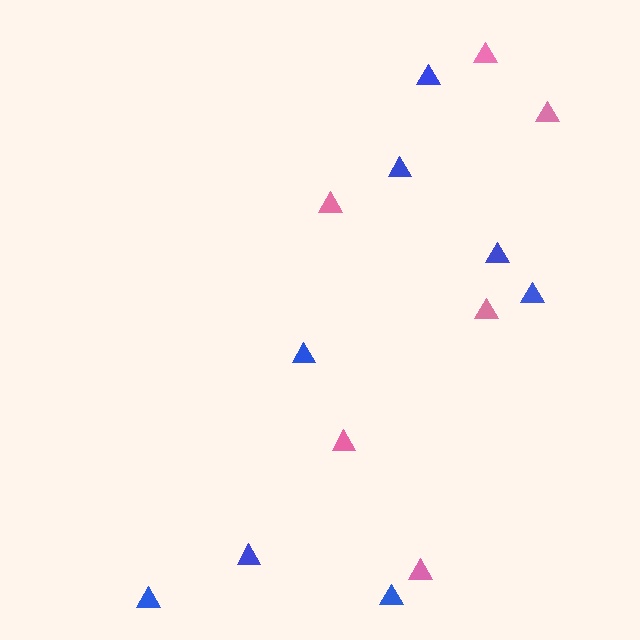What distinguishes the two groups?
There are 2 groups: one group of pink triangles (6) and one group of blue triangles (8).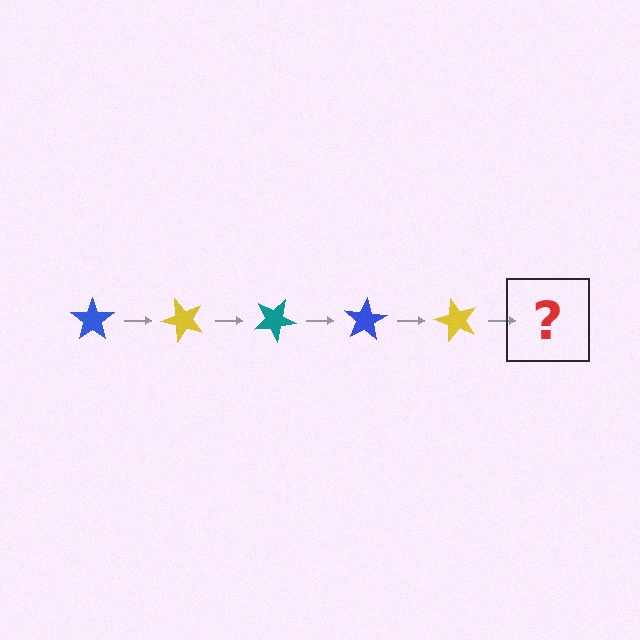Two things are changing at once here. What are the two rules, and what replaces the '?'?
The two rules are that it rotates 50 degrees each step and the color cycles through blue, yellow, and teal. The '?' should be a teal star, rotated 250 degrees from the start.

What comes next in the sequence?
The next element should be a teal star, rotated 250 degrees from the start.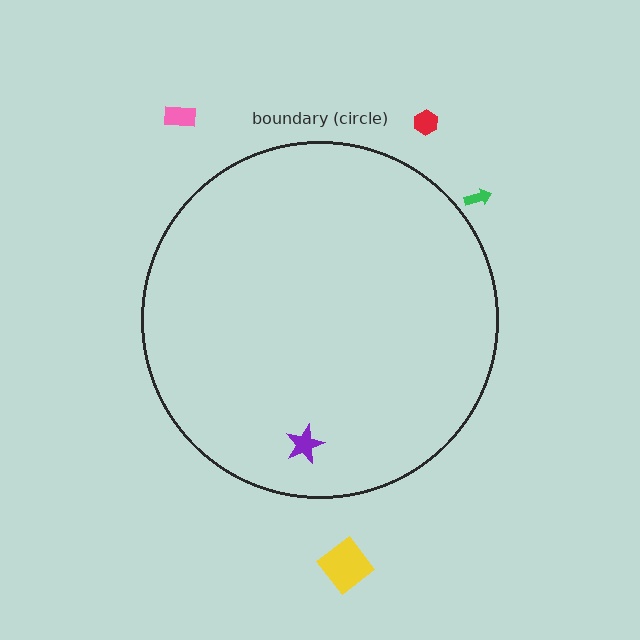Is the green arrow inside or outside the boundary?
Outside.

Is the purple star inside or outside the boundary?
Inside.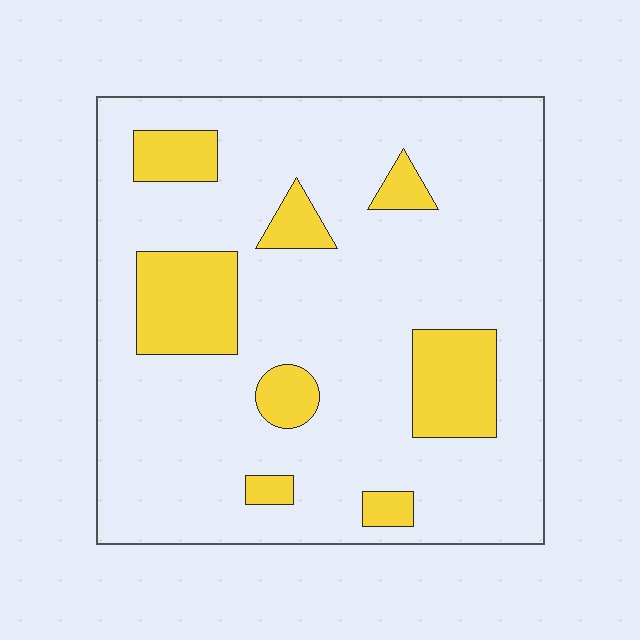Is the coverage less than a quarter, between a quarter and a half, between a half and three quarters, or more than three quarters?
Less than a quarter.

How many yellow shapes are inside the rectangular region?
8.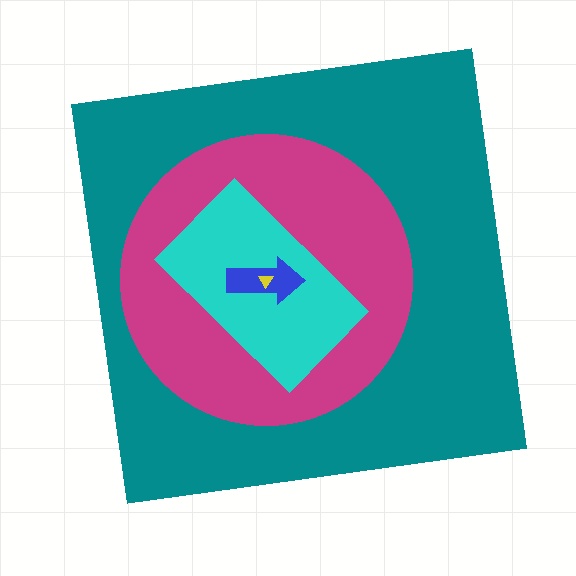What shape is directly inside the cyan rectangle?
The blue arrow.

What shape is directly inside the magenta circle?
The cyan rectangle.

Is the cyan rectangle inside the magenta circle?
Yes.